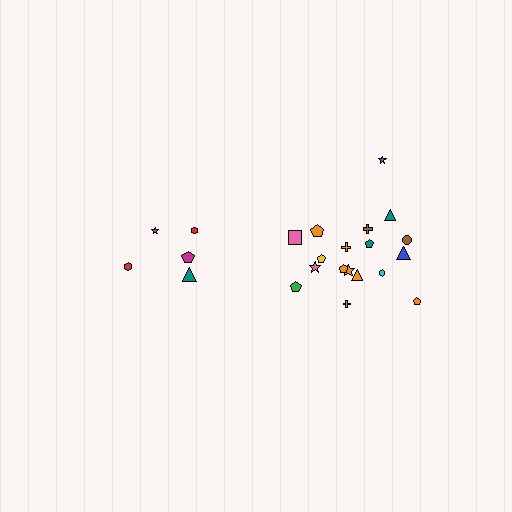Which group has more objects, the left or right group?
The right group.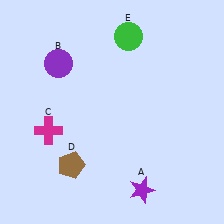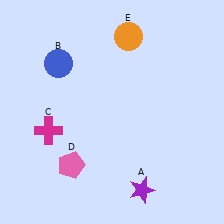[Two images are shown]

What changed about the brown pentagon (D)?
In Image 1, D is brown. In Image 2, it changed to pink.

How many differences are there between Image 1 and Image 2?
There are 3 differences between the two images.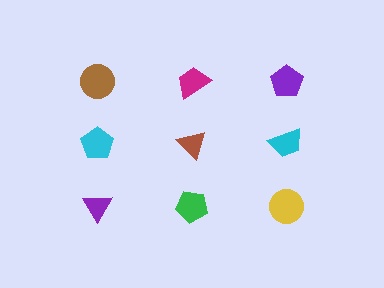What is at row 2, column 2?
A brown triangle.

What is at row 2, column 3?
A cyan trapezoid.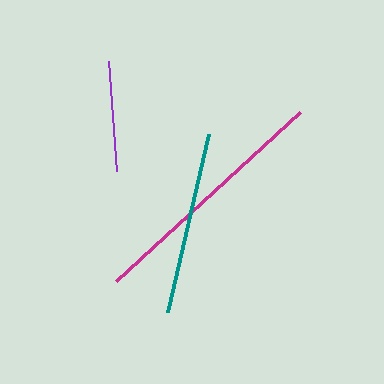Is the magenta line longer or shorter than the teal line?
The magenta line is longer than the teal line.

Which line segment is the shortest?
The purple line is the shortest at approximately 110 pixels.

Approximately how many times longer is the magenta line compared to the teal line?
The magenta line is approximately 1.4 times the length of the teal line.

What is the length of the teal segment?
The teal segment is approximately 183 pixels long.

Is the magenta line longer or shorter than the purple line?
The magenta line is longer than the purple line.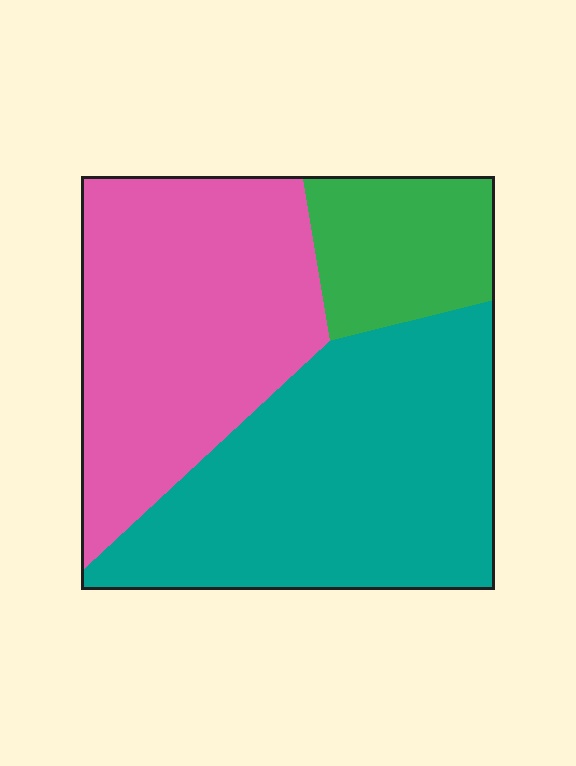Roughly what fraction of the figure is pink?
Pink takes up about two fifths (2/5) of the figure.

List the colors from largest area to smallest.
From largest to smallest: teal, pink, green.